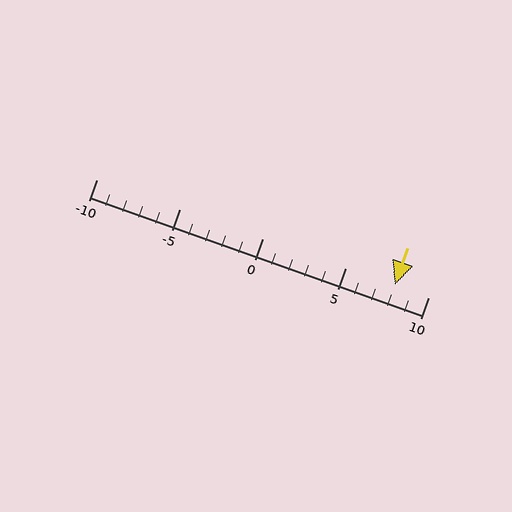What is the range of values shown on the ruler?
The ruler shows values from -10 to 10.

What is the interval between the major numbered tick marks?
The major tick marks are spaced 5 units apart.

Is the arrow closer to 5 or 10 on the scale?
The arrow is closer to 10.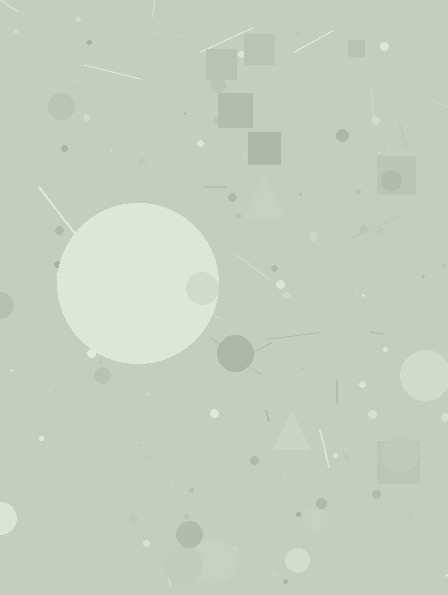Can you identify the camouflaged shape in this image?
The camouflaged shape is a circle.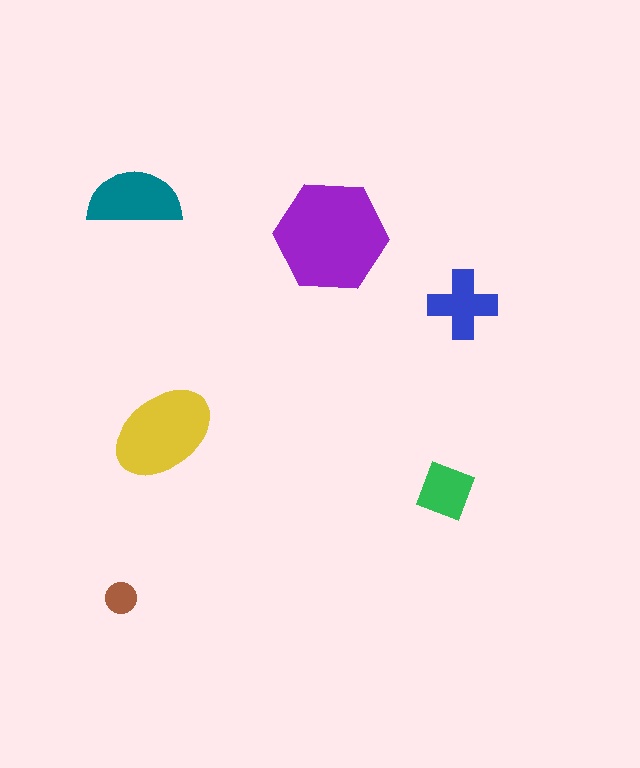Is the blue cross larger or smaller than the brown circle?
Larger.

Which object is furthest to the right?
The blue cross is rightmost.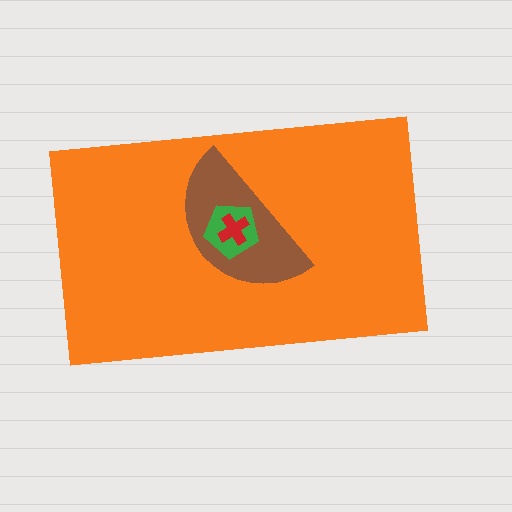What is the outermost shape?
The orange rectangle.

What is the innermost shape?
The red cross.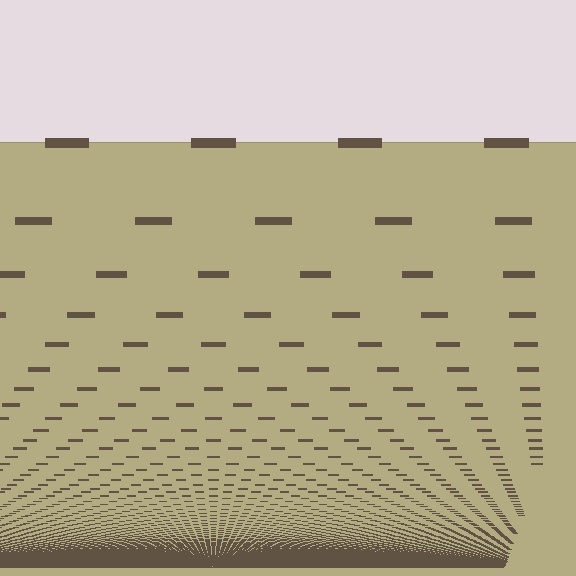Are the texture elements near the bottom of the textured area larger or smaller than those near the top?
Smaller. The gradient is inverted — elements near the bottom are smaller and denser.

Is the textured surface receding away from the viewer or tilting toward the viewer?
The surface appears to tilt toward the viewer. Texture elements get larger and sparser toward the top.